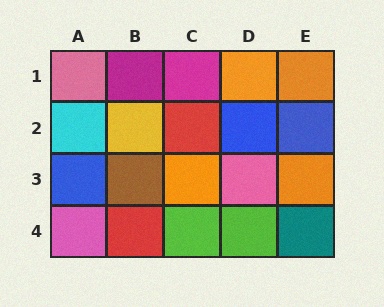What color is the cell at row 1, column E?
Orange.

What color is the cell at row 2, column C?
Red.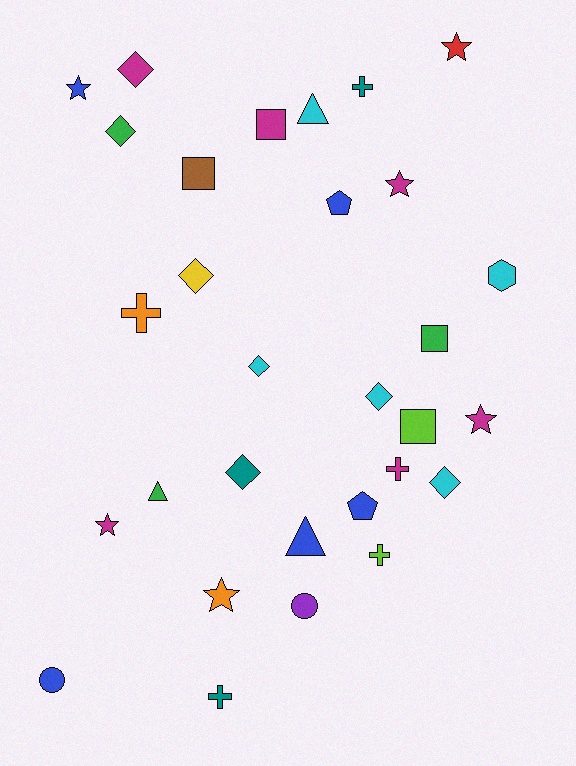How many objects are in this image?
There are 30 objects.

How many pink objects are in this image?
There are no pink objects.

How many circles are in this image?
There are 2 circles.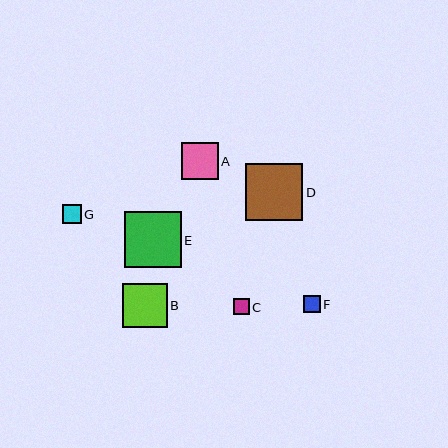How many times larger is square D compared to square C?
Square D is approximately 3.6 times the size of square C.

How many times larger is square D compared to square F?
Square D is approximately 3.5 times the size of square F.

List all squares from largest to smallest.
From largest to smallest: D, E, B, A, G, F, C.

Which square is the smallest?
Square C is the smallest with a size of approximately 16 pixels.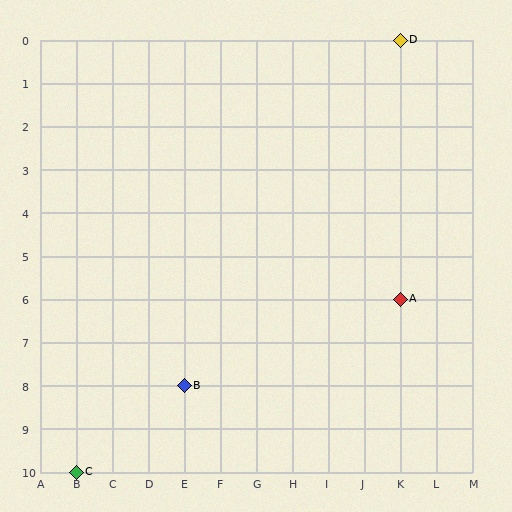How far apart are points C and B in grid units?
Points C and B are 3 columns and 2 rows apart (about 3.6 grid units diagonally).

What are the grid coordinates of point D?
Point D is at grid coordinates (K, 0).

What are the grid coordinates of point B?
Point B is at grid coordinates (E, 8).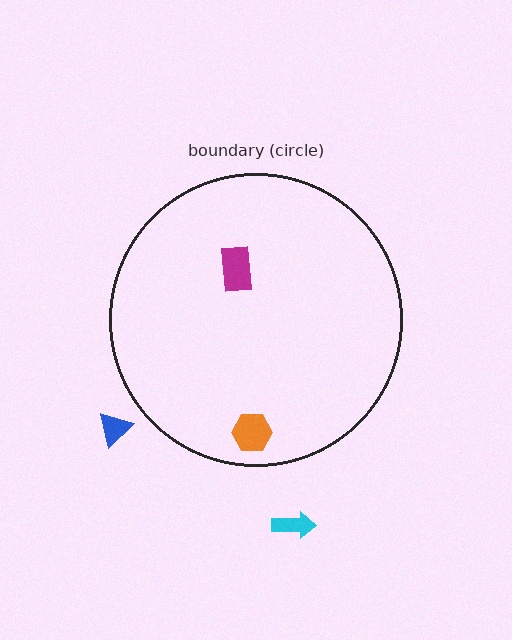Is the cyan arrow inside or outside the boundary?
Outside.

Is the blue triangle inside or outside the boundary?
Outside.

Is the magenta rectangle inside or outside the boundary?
Inside.